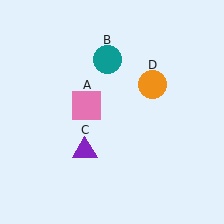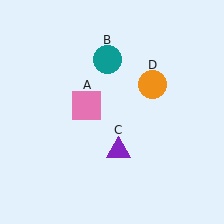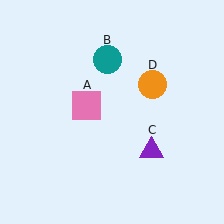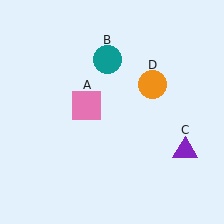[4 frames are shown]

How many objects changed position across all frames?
1 object changed position: purple triangle (object C).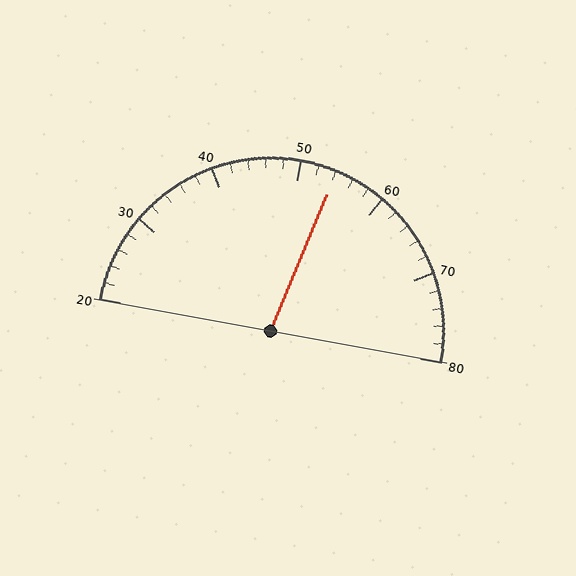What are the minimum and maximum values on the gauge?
The gauge ranges from 20 to 80.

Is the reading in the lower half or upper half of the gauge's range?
The reading is in the upper half of the range (20 to 80).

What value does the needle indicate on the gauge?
The needle indicates approximately 54.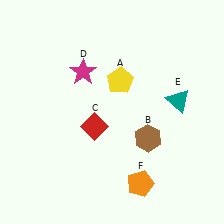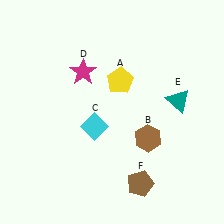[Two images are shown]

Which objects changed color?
C changed from red to cyan. F changed from orange to brown.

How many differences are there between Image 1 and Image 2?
There are 2 differences between the two images.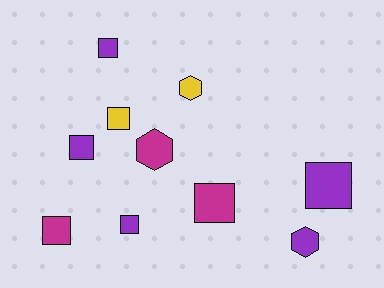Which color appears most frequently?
Purple, with 5 objects.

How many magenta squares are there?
There are 2 magenta squares.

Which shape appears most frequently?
Square, with 7 objects.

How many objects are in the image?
There are 10 objects.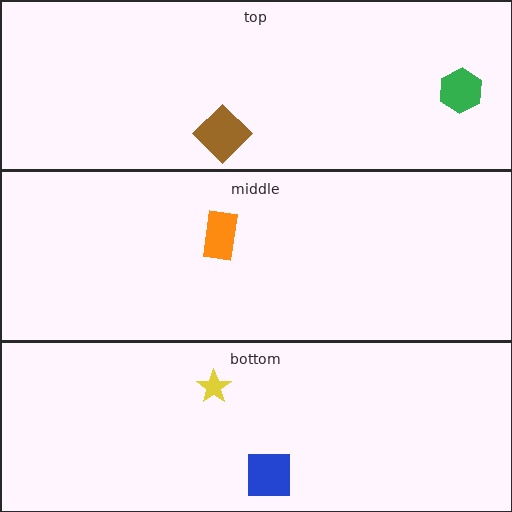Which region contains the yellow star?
The bottom region.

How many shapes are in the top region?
2.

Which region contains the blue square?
The bottom region.